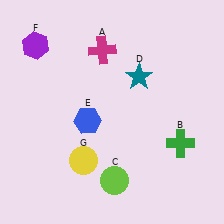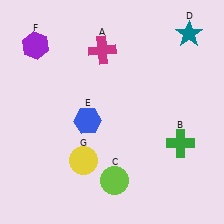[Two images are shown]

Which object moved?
The teal star (D) moved right.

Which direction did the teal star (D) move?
The teal star (D) moved right.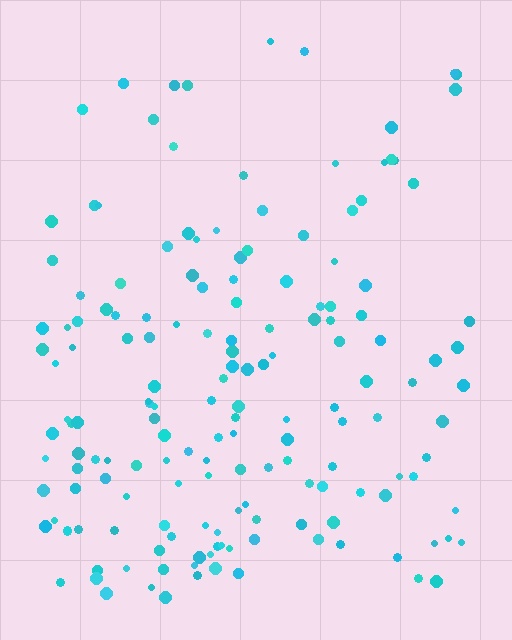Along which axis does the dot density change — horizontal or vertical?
Vertical.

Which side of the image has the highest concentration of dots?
The bottom.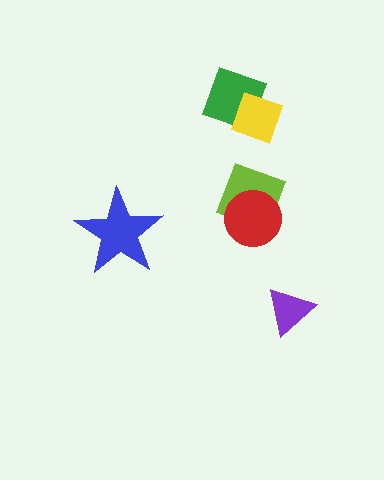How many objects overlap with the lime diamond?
1 object overlaps with the lime diamond.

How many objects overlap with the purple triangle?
0 objects overlap with the purple triangle.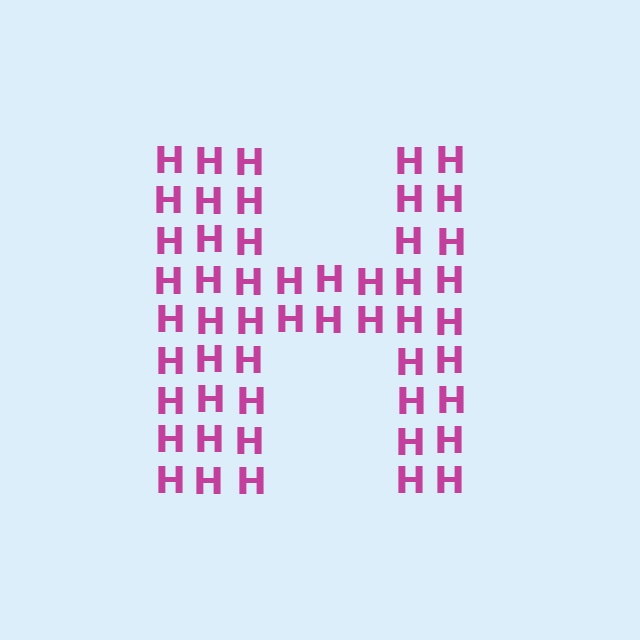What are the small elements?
The small elements are letter H's.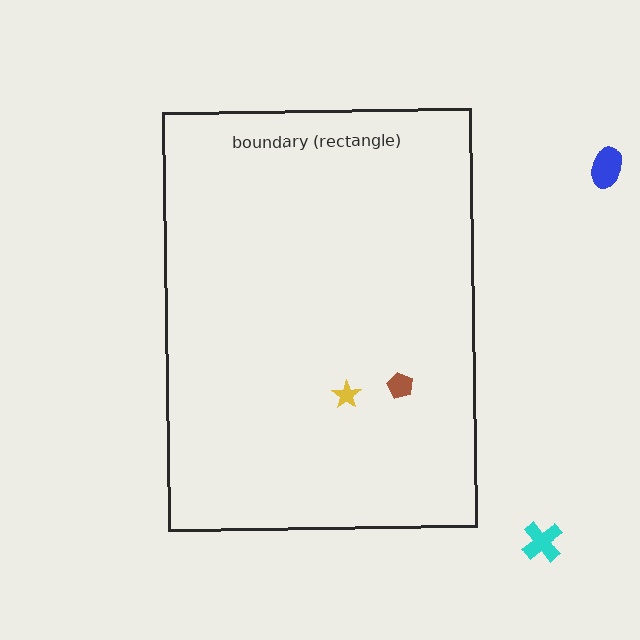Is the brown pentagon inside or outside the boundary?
Inside.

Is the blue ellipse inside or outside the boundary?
Outside.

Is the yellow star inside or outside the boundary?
Inside.